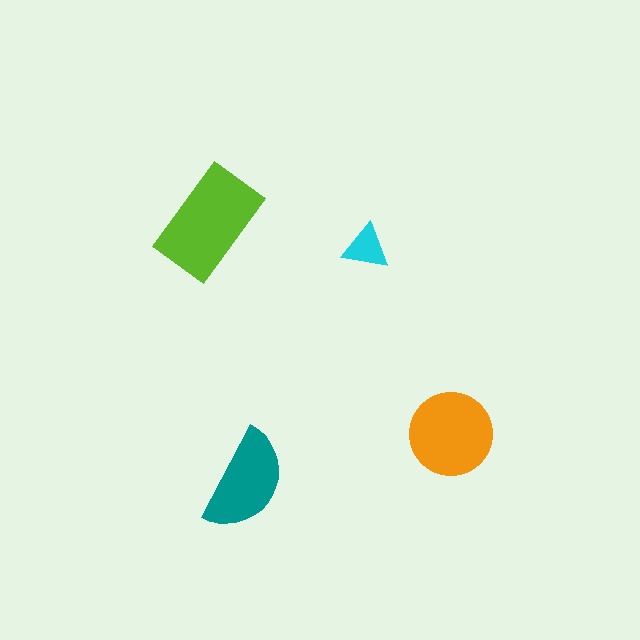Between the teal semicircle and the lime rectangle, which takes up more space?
The lime rectangle.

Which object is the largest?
The lime rectangle.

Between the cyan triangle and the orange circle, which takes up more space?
The orange circle.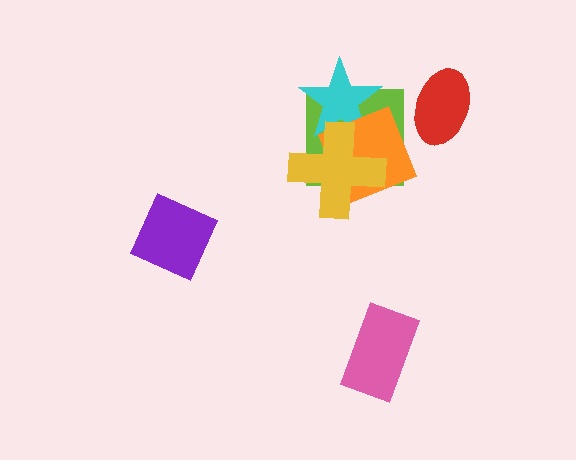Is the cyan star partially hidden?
Yes, it is partially covered by another shape.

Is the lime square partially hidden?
Yes, it is partially covered by another shape.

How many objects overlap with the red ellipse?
0 objects overlap with the red ellipse.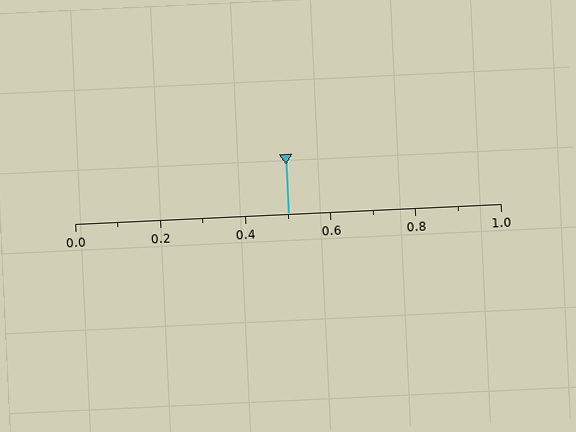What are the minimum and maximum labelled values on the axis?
The axis runs from 0.0 to 1.0.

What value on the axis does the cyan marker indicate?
The marker indicates approximately 0.5.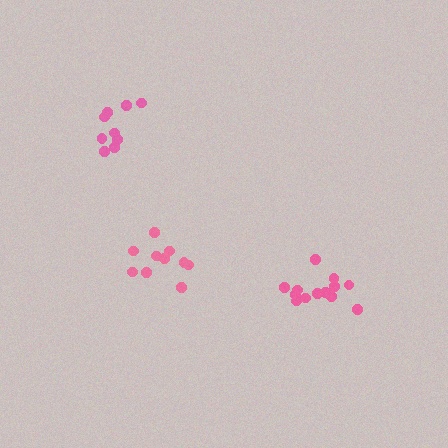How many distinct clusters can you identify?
There are 3 distinct clusters.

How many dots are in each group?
Group 1: 10 dots, Group 2: 13 dots, Group 3: 9 dots (32 total).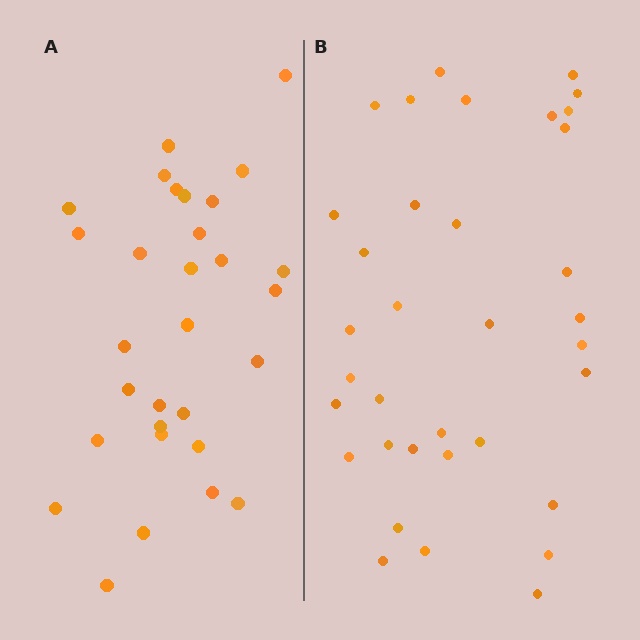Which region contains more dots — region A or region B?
Region B (the right region) has more dots.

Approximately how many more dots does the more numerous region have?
Region B has about 5 more dots than region A.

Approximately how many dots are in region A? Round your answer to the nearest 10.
About 30 dots.